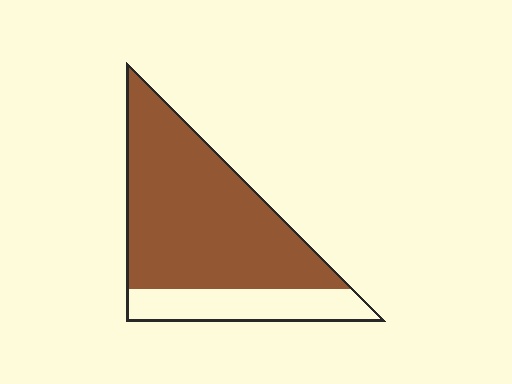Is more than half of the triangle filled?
Yes.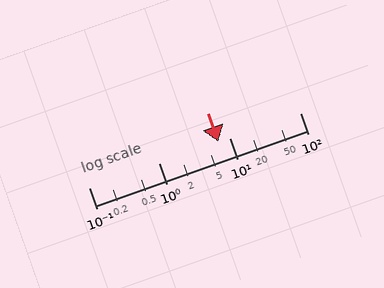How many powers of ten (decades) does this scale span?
The scale spans 3 decades, from 0.1 to 100.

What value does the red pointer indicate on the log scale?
The pointer indicates approximately 7.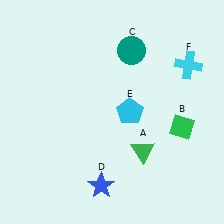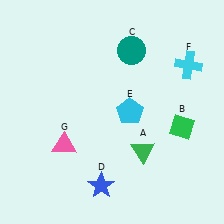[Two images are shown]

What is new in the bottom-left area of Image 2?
A pink triangle (G) was added in the bottom-left area of Image 2.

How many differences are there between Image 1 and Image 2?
There is 1 difference between the two images.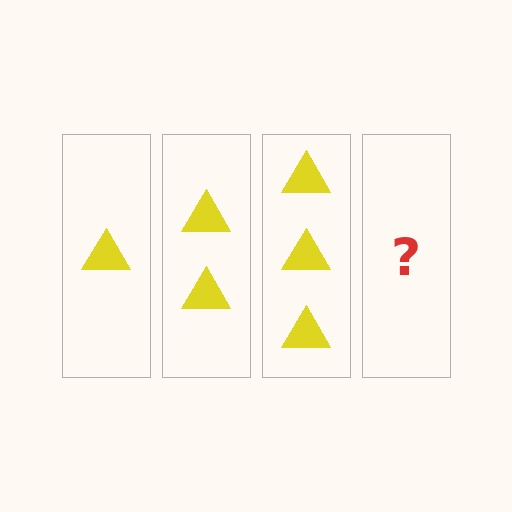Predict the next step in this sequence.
The next step is 4 triangles.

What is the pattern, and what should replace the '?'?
The pattern is that each step adds one more triangle. The '?' should be 4 triangles.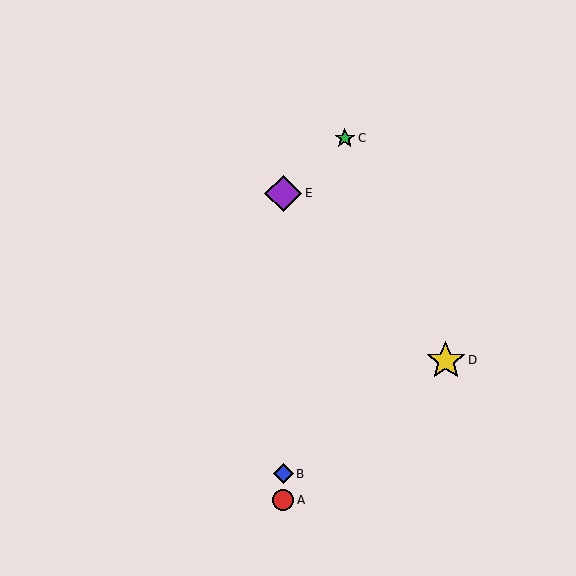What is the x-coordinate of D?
Object D is at x≈446.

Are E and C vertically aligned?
No, E is at x≈283 and C is at x≈345.